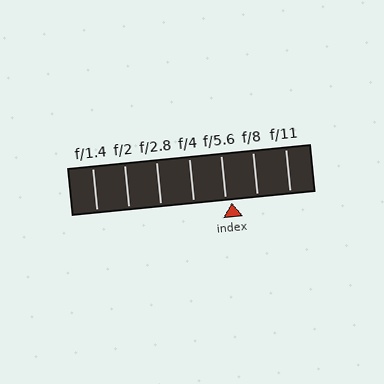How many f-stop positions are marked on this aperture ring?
There are 7 f-stop positions marked.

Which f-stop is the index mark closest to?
The index mark is closest to f/5.6.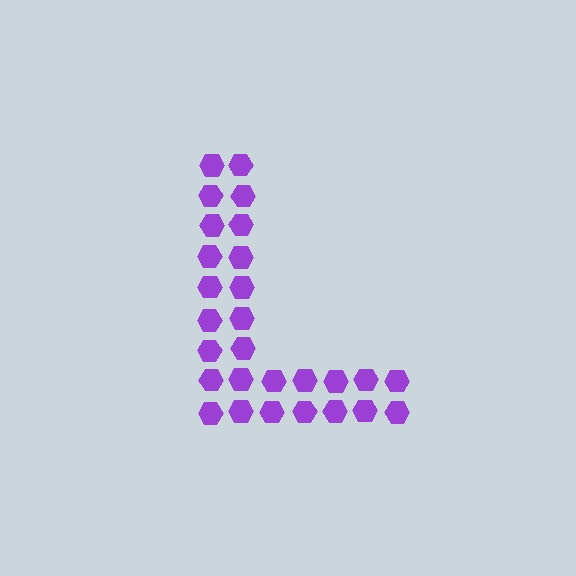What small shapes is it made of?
It is made of small hexagons.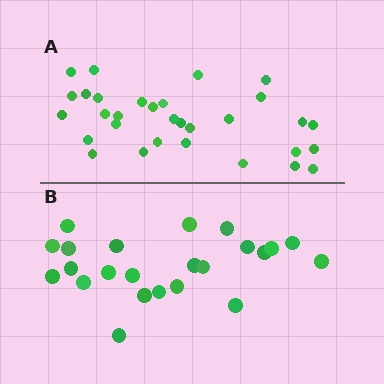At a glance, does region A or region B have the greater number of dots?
Region A (the top region) has more dots.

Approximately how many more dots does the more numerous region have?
Region A has roughly 8 or so more dots than region B.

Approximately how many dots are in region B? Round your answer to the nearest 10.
About 20 dots. (The exact count is 23, which rounds to 20.)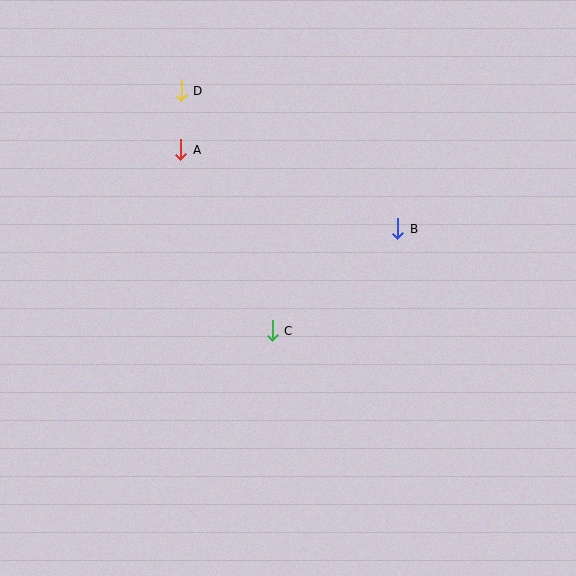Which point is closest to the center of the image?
Point C at (272, 331) is closest to the center.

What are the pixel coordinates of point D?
Point D is at (181, 91).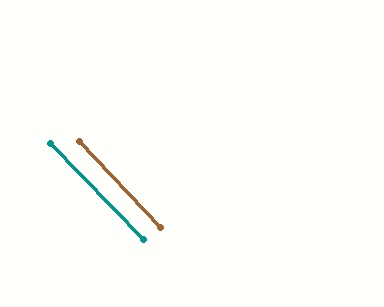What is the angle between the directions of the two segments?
Approximately 1 degree.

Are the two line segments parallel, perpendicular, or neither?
Parallel — their directions differ by only 1.1°.